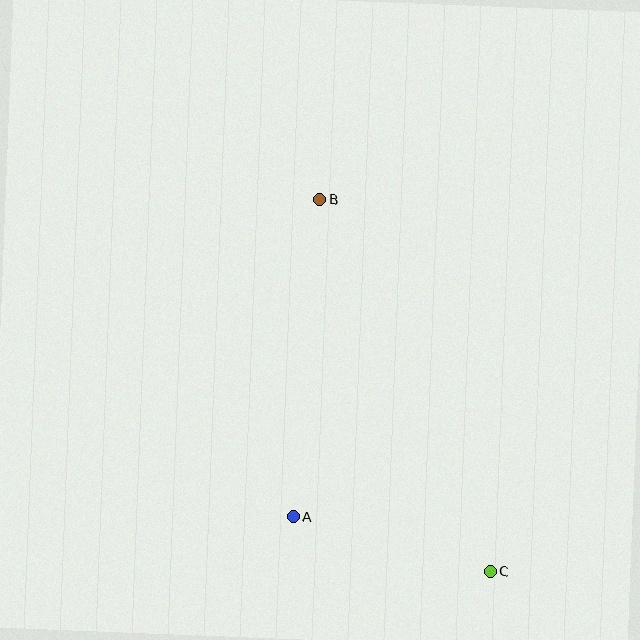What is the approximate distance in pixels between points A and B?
The distance between A and B is approximately 318 pixels.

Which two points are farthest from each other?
Points B and C are farthest from each other.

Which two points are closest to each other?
Points A and C are closest to each other.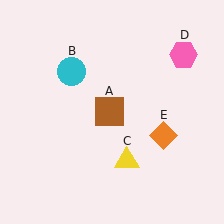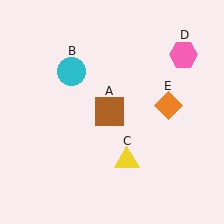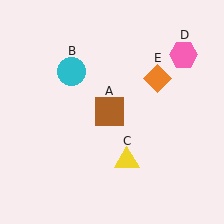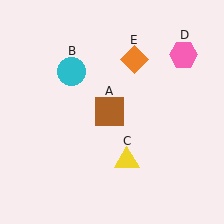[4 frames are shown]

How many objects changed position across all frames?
1 object changed position: orange diamond (object E).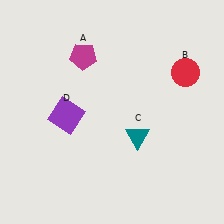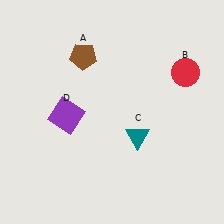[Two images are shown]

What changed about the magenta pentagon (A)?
In Image 1, A is magenta. In Image 2, it changed to brown.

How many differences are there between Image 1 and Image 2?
There is 1 difference between the two images.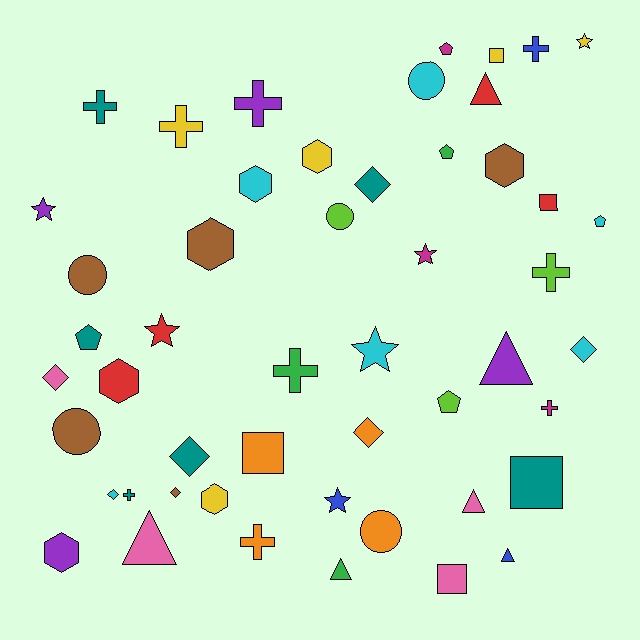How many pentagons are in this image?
There are 5 pentagons.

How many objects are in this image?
There are 50 objects.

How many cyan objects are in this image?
There are 6 cyan objects.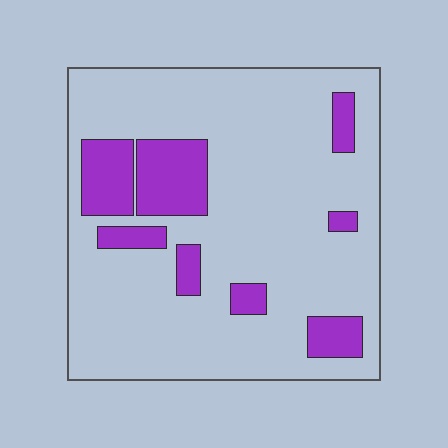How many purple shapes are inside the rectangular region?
8.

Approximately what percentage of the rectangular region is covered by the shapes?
Approximately 20%.